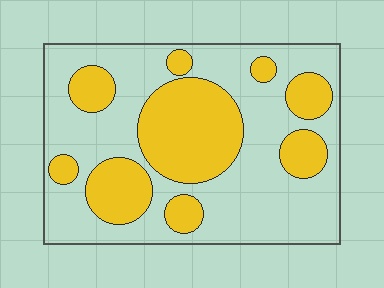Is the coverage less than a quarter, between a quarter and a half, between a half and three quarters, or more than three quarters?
Between a quarter and a half.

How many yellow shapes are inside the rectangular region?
9.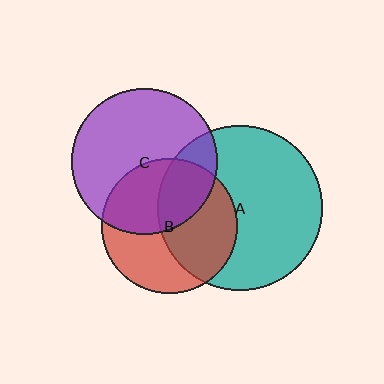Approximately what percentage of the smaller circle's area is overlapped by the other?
Approximately 50%.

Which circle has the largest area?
Circle A (teal).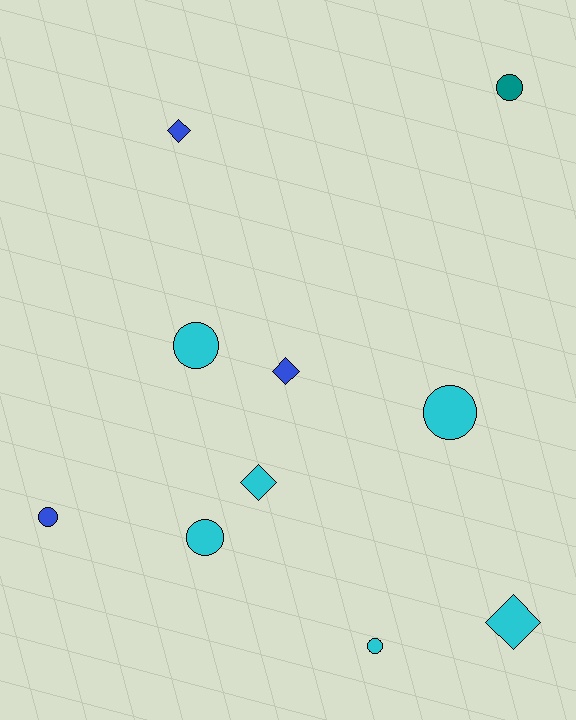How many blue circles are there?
There is 1 blue circle.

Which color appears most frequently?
Cyan, with 6 objects.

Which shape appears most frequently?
Circle, with 6 objects.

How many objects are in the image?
There are 10 objects.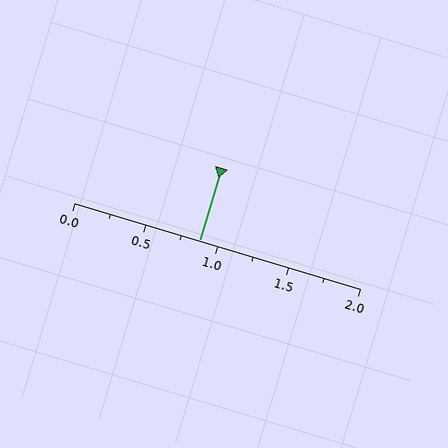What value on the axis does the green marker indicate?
The marker indicates approximately 0.88.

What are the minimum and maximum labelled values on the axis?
The axis runs from 0.0 to 2.0.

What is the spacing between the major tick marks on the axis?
The major ticks are spaced 0.5 apart.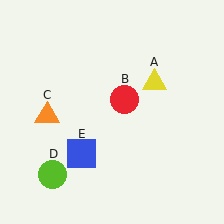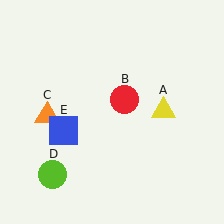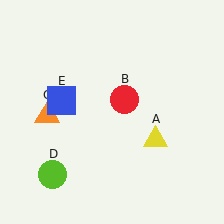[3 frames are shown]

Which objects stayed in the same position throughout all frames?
Red circle (object B) and orange triangle (object C) and lime circle (object D) remained stationary.